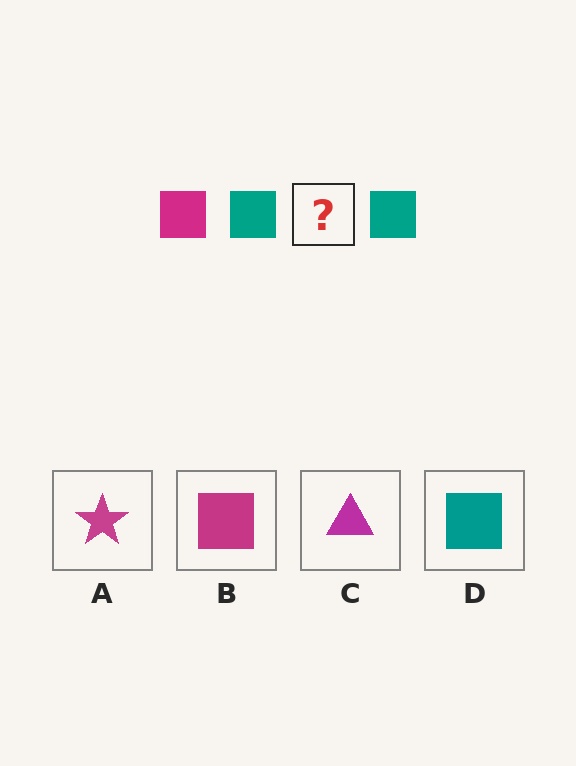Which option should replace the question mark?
Option B.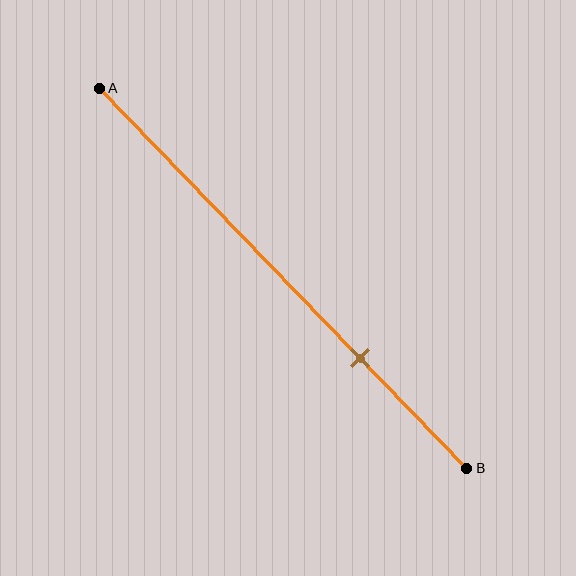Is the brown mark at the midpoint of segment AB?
No, the mark is at about 70% from A, not at the 50% midpoint.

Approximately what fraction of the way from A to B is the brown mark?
The brown mark is approximately 70% of the way from A to B.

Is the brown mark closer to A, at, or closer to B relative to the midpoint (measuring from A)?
The brown mark is closer to point B than the midpoint of segment AB.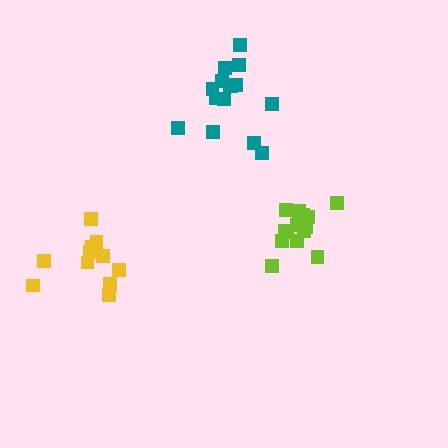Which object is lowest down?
The yellow cluster is bottommost.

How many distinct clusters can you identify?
There are 3 distinct clusters.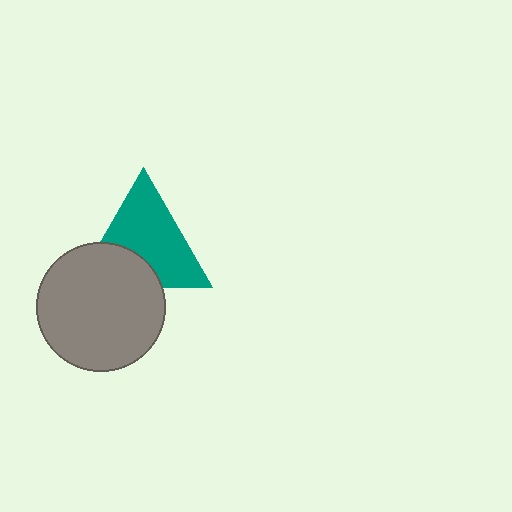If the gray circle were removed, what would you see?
You would see the complete teal triangle.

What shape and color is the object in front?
The object in front is a gray circle.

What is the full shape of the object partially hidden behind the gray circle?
The partially hidden object is a teal triangle.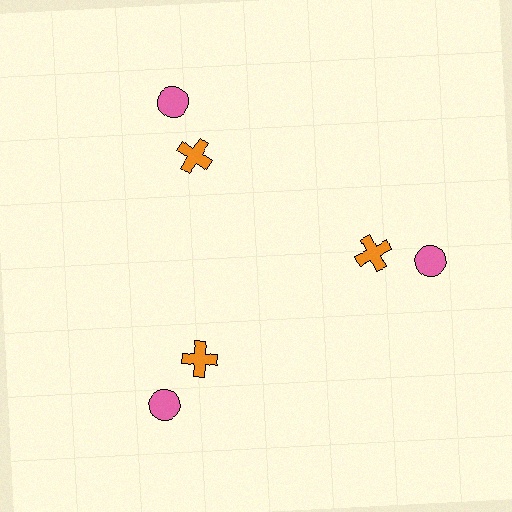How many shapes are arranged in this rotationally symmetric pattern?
There are 6 shapes, arranged in 3 groups of 2.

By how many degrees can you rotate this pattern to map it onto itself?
The pattern maps onto itself every 120 degrees of rotation.